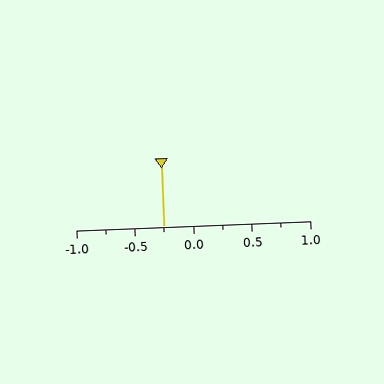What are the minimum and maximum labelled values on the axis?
The axis runs from -1.0 to 1.0.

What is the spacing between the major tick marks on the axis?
The major ticks are spaced 0.5 apart.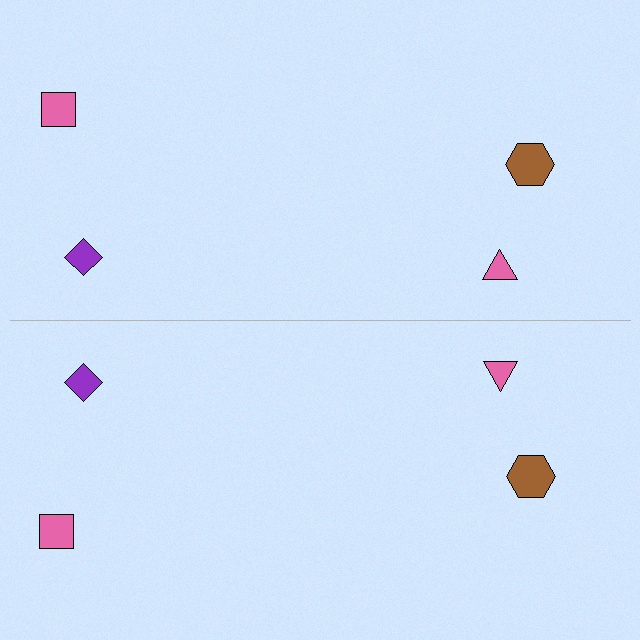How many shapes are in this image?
There are 8 shapes in this image.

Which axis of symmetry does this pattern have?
The pattern has a horizontal axis of symmetry running through the center of the image.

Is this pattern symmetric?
Yes, this pattern has bilateral (reflection) symmetry.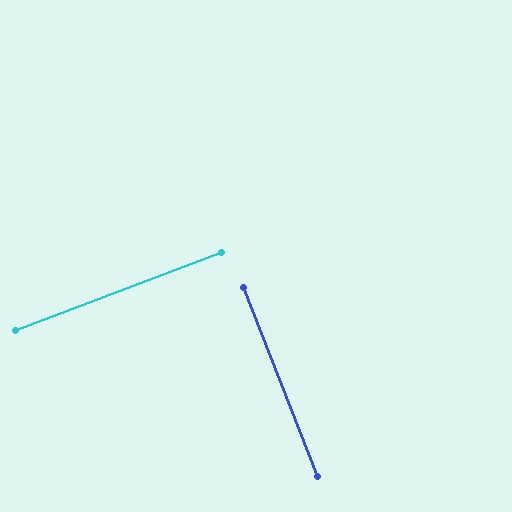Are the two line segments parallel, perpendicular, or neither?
Perpendicular — they meet at approximately 90°.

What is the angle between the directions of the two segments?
Approximately 90 degrees.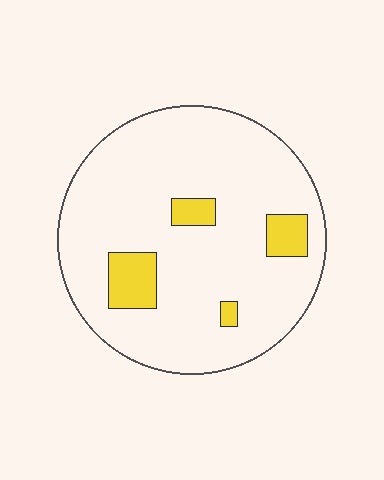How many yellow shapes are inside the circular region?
4.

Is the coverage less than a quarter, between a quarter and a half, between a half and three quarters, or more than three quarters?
Less than a quarter.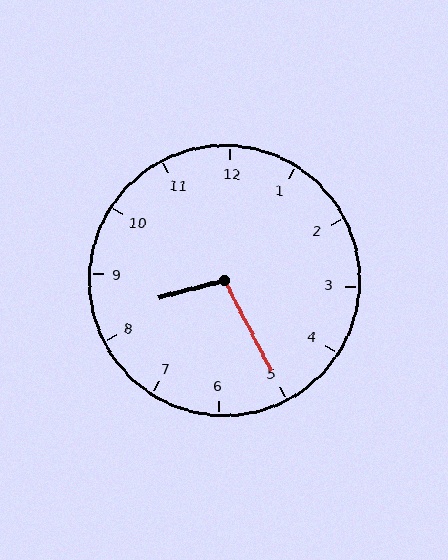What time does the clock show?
8:25.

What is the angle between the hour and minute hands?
Approximately 102 degrees.